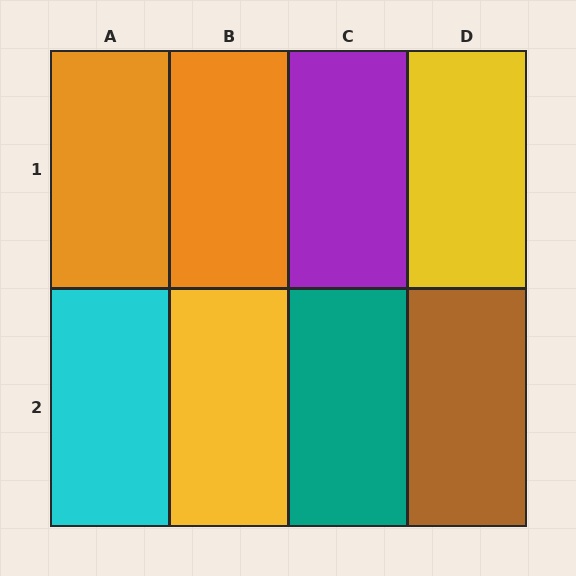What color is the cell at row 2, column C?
Teal.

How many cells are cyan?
1 cell is cyan.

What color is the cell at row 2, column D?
Brown.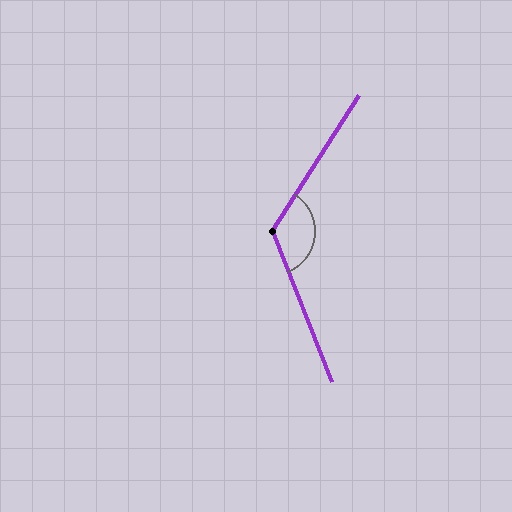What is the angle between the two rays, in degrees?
Approximately 126 degrees.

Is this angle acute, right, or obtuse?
It is obtuse.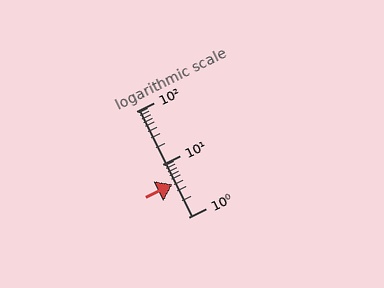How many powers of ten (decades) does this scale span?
The scale spans 2 decades, from 1 to 100.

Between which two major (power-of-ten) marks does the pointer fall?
The pointer is between 1 and 10.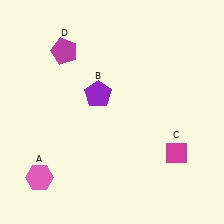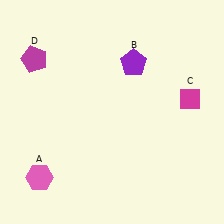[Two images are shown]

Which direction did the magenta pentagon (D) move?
The magenta pentagon (D) moved left.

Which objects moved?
The objects that moved are: the purple pentagon (B), the magenta diamond (C), the magenta pentagon (D).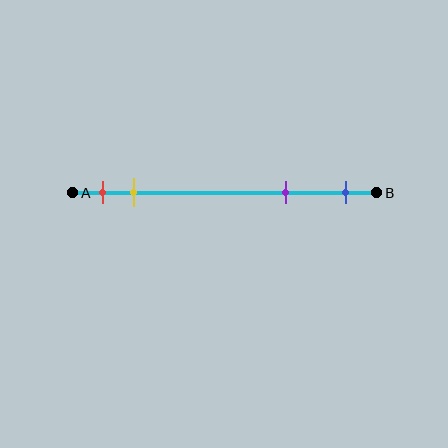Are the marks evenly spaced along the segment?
No, the marks are not evenly spaced.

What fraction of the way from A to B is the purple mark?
The purple mark is approximately 70% (0.7) of the way from A to B.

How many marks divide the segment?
There are 4 marks dividing the segment.